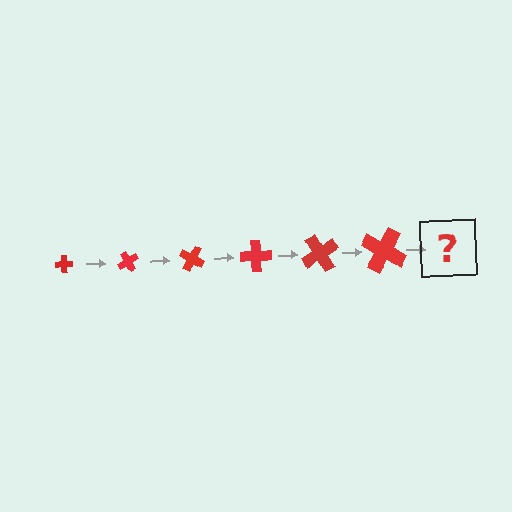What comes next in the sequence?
The next element should be a cross, larger than the previous one and rotated 360 degrees from the start.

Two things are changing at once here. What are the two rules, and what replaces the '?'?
The two rules are that the cross grows larger each step and it rotates 60 degrees each step. The '?' should be a cross, larger than the previous one and rotated 360 degrees from the start.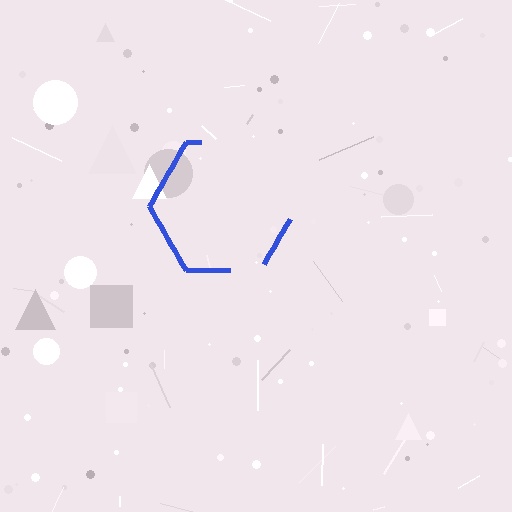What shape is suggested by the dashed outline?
The dashed outline suggests a hexagon.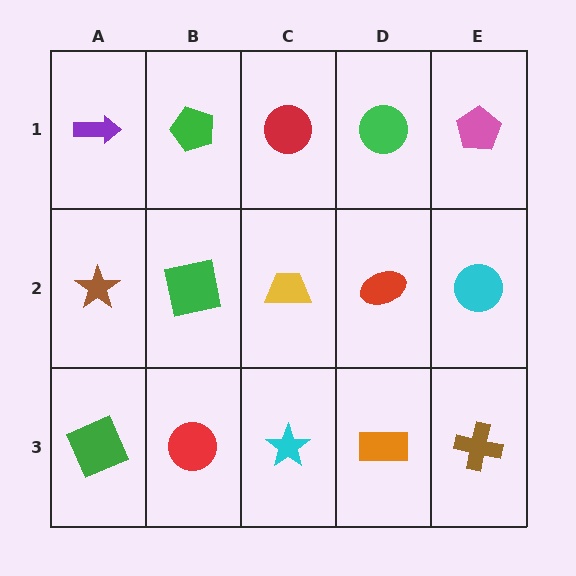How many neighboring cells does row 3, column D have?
3.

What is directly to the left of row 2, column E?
A red ellipse.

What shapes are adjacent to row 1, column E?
A cyan circle (row 2, column E), a green circle (row 1, column D).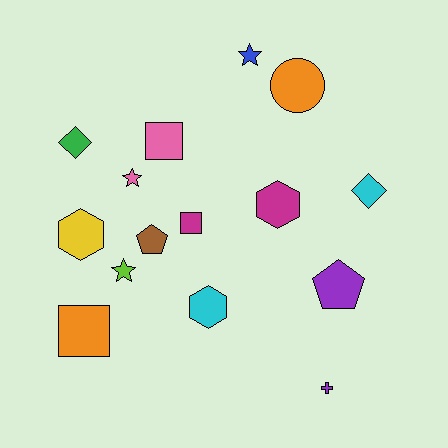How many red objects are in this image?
There are no red objects.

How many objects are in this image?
There are 15 objects.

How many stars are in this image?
There are 3 stars.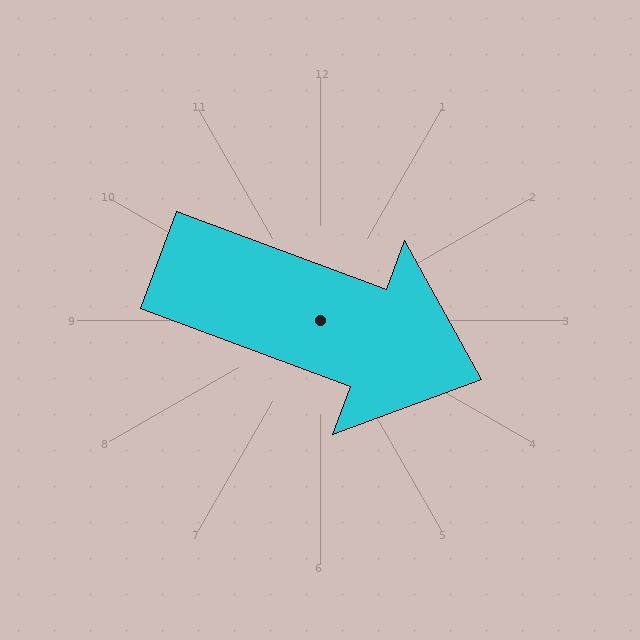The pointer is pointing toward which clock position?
Roughly 4 o'clock.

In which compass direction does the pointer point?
East.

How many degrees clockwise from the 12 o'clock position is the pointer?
Approximately 110 degrees.